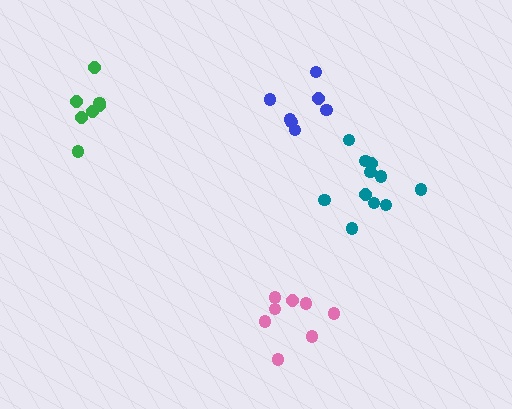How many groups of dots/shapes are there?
There are 4 groups.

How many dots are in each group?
Group 1: 8 dots, Group 2: 7 dots, Group 3: 7 dots, Group 4: 11 dots (33 total).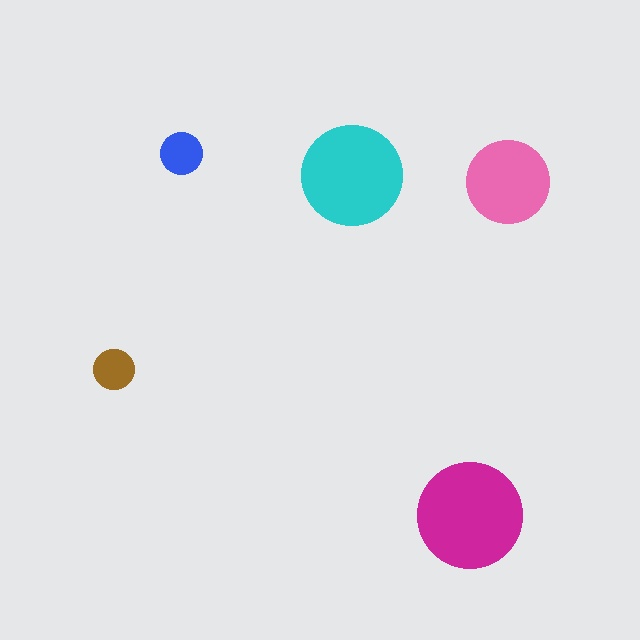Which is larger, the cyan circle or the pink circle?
The cyan one.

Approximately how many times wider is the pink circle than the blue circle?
About 2 times wider.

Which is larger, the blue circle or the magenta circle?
The magenta one.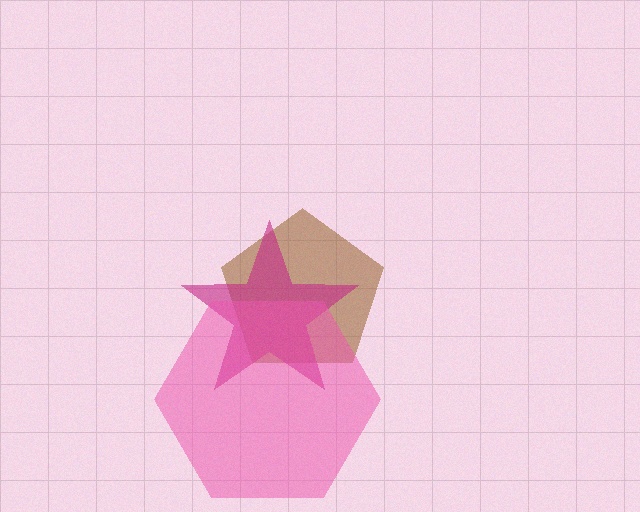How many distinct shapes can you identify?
There are 3 distinct shapes: a brown pentagon, a magenta star, a pink hexagon.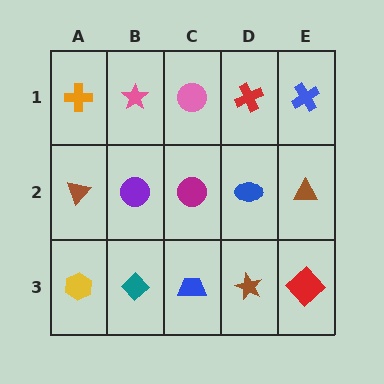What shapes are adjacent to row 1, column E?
A brown triangle (row 2, column E), a red cross (row 1, column D).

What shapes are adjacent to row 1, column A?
A brown triangle (row 2, column A), a pink star (row 1, column B).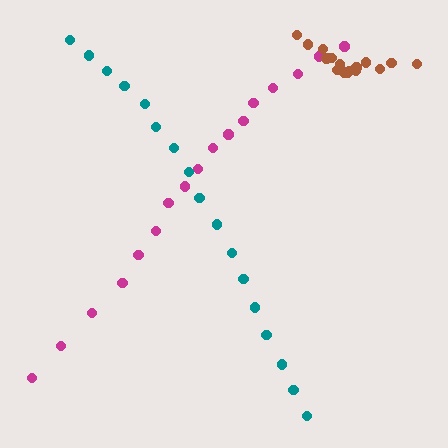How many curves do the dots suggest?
There are 3 distinct paths.